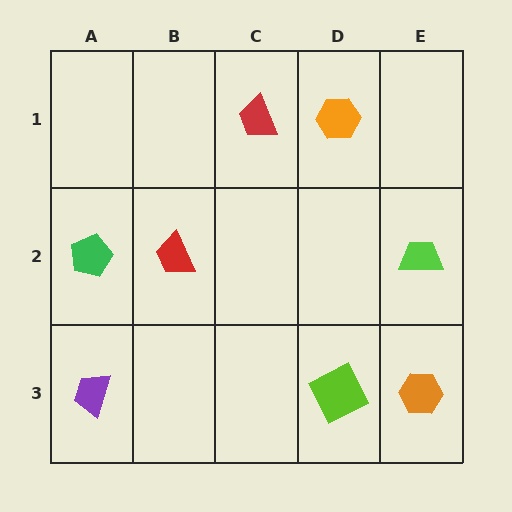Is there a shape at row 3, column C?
No, that cell is empty.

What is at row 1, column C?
A red trapezoid.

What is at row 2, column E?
A lime trapezoid.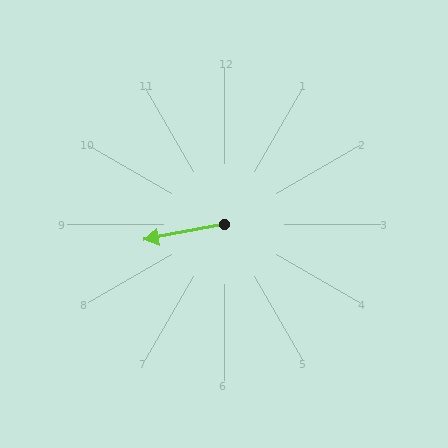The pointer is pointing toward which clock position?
Roughly 9 o'clock.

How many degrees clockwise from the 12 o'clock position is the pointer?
Approximately 259 degrees.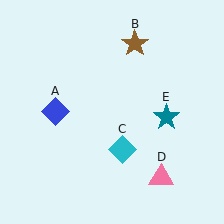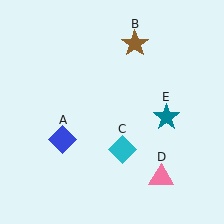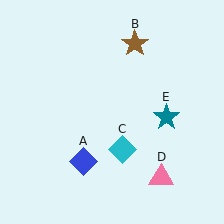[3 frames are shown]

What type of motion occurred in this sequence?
The blue diamond (object A) rotated counterclockwise around the center of the scene.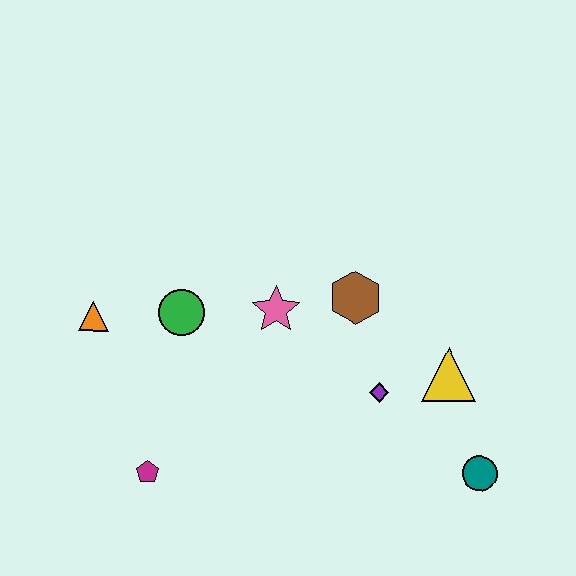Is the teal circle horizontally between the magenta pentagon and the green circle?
No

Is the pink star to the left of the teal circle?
Yes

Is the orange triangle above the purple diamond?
Yes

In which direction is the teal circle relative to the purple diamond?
The teal circle is to the right of the purple diamond.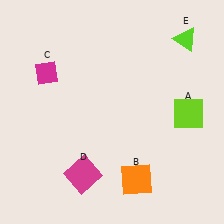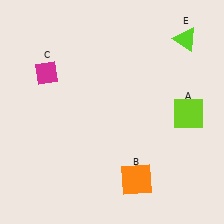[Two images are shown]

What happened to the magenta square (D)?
The magenta square (D) was removed in Image 2. It was in the bottom-left area of Image 1.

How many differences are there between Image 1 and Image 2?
There is 1 difference between the two images.